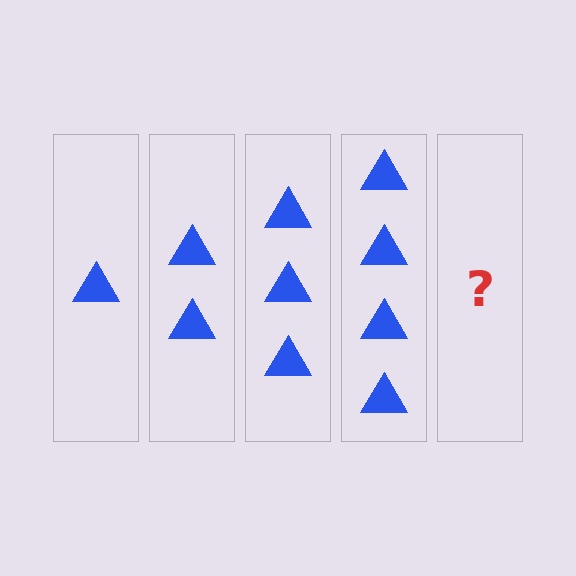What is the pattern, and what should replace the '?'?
The pattern is that each step adds one more triangle. The '?' should be 5 triangles.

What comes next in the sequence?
The next element should be 5 triangles.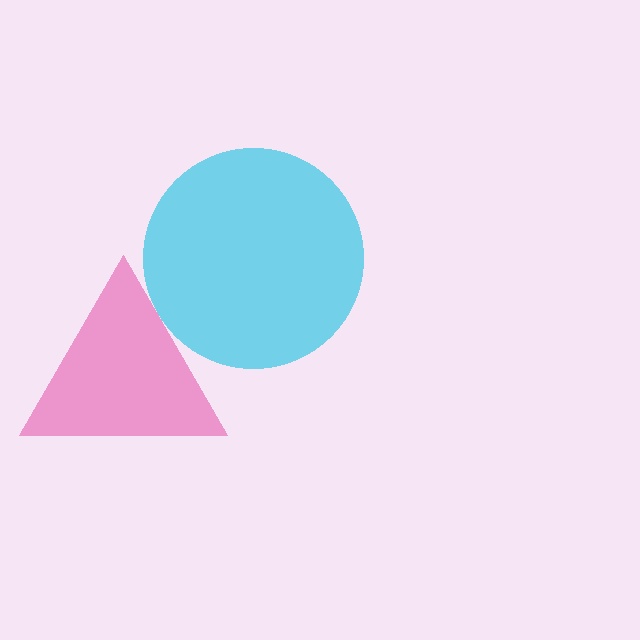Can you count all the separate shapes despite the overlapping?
Yes, there are 2 separate shapes.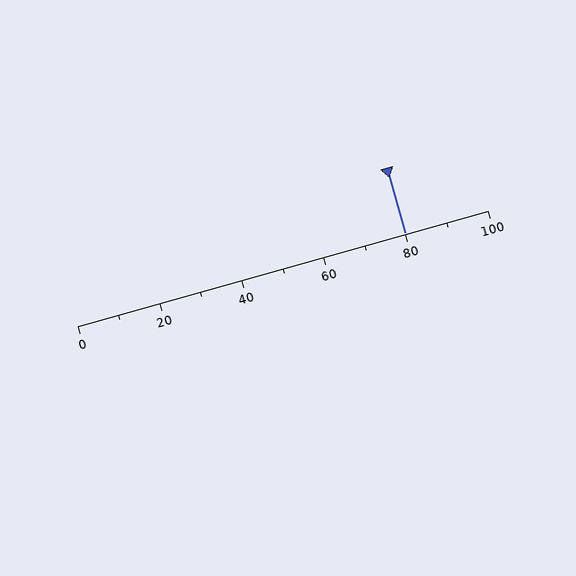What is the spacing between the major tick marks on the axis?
The major ticks are spaced 20 apart.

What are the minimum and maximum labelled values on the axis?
The axis runs from 0 to 100.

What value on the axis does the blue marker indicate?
The marker indicates approximately 80.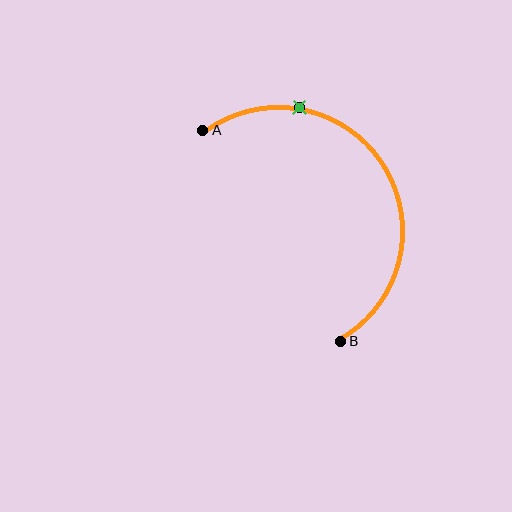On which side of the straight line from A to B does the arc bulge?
The arc bulges to the right of the straight line connecting A and B.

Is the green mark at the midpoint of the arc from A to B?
No. The green mark lies on the arc but is closer to endpoint A. The arc midpoint would be at the point on the curve equidistant along the arc from both A and B.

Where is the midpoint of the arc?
The arc midpoint is the point on the curve farthest from the straight line joining A and B. It sits to the right of that line.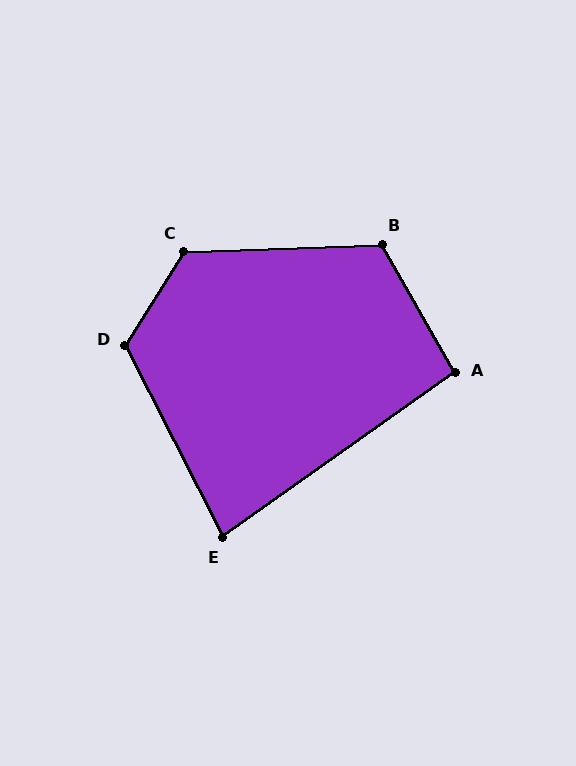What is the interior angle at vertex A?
Approximately 96 degrees (obtuse).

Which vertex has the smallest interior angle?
E, at approximately 82 degrees.